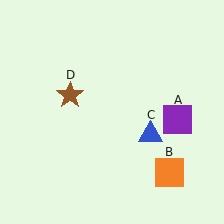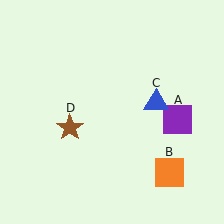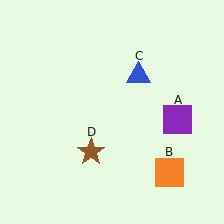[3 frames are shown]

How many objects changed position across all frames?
2 objects changed position: blue triangle (object C), brown star (object D).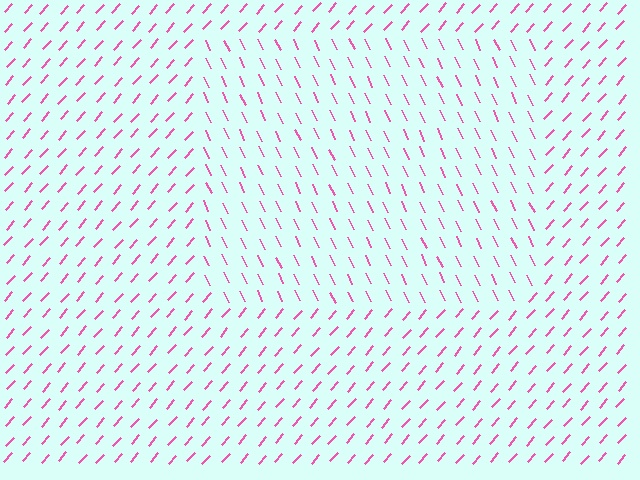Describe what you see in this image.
The image is filled with small pink line segments. A rectangle region in the image has lines oriented differently from the surrounding lines, creating a visible texture boundary.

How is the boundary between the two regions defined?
The boundary is defined purely by a change in line orientation (approximately 67 degrees difference). All lines are the same color and thickness.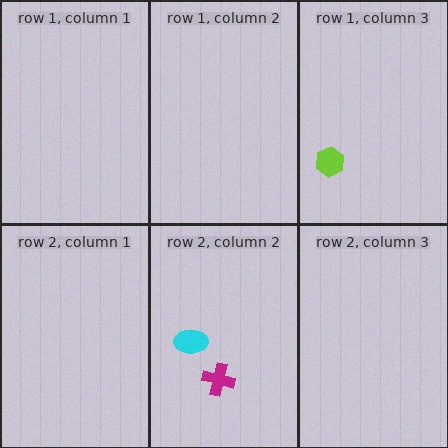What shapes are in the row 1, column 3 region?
The lime hexagon.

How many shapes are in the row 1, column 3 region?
1.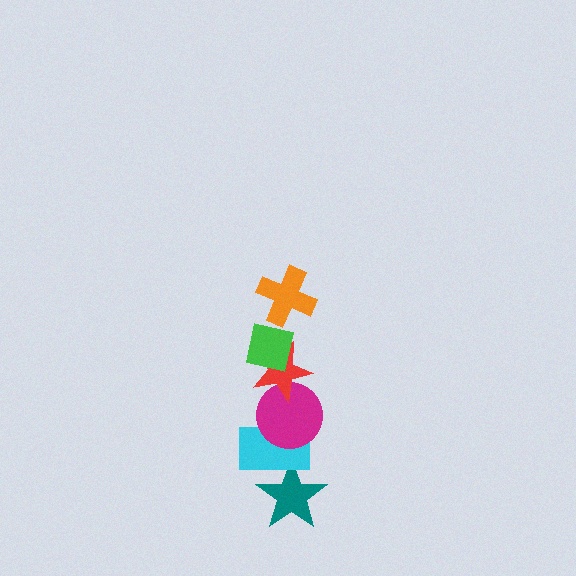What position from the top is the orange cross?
The orange cross is 1st from the top.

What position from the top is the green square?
The green square is 2nd from the top.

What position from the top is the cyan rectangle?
The cyan rectangle is 5th from the top.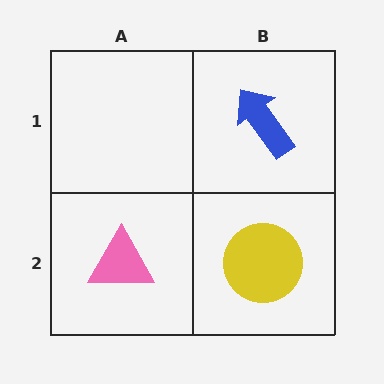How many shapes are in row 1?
1 shape.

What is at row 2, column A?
A pink triangle.